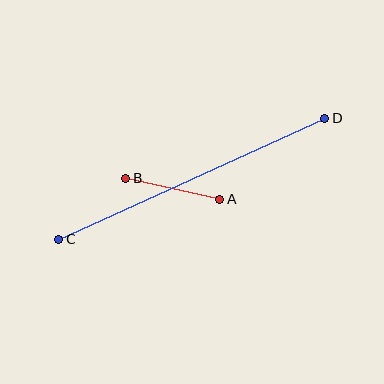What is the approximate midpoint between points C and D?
The midpoint is at approximately (192, 179) pixels.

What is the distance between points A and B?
The distance is approximately 96 pixels.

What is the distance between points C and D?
The distance is approximately 292 pixels.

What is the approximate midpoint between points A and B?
The midpoint is at approximately (173, 189) pixels.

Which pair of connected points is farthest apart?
Points C and D are farthest apart.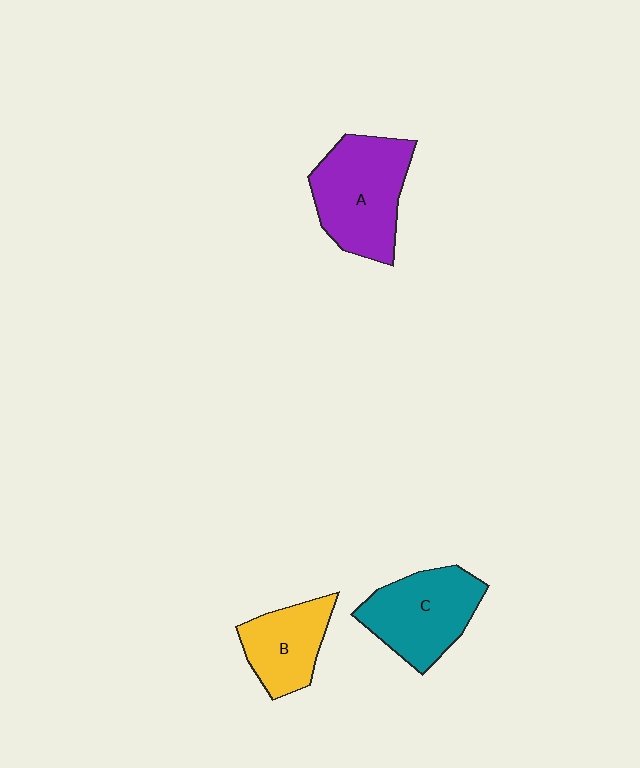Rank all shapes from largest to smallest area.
From largest to smallest: A (purple), C (teal), B (yellow).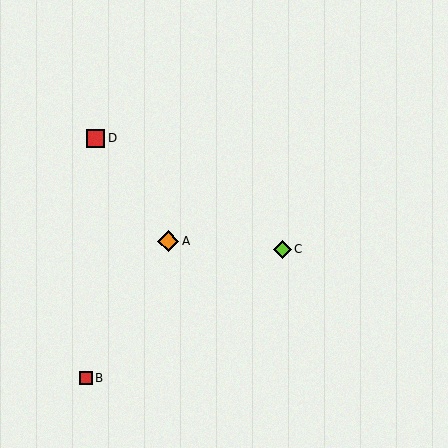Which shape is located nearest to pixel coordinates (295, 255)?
The lime diamond (labeled C) at (282, 249) is nearest to that location.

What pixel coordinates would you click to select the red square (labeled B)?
Click at (86, 378) to select the red square B.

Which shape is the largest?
The orange diamond (labeled A) is the largest.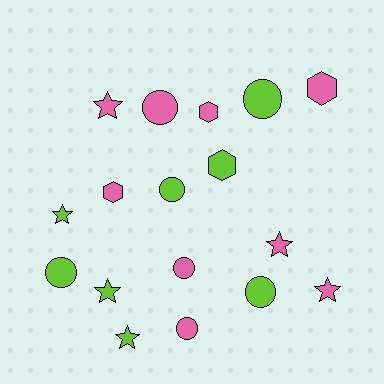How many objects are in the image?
There are 17 objects.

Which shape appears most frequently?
Circle, with 7 objects.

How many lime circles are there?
There are 4 lime circles.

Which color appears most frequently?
Pink, with 9 objects.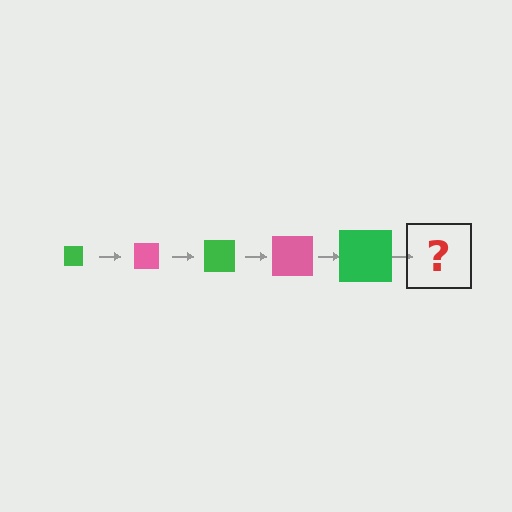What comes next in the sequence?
The next element should be a pink square, larger than the previous one.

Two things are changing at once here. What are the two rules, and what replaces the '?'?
The two rules are that the square grows larger each step and the color cycles through green and pink. The '?' should be a pink square, larger than the previous one.